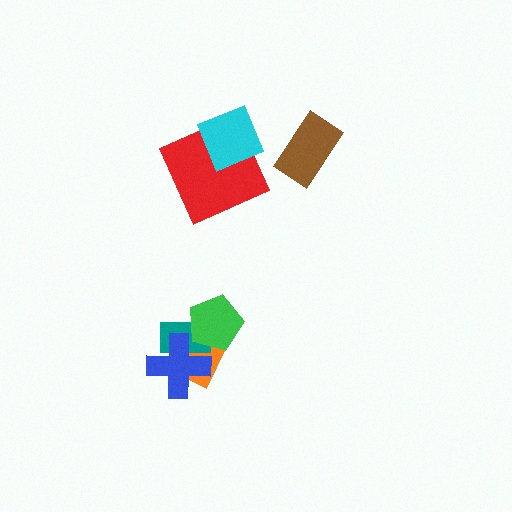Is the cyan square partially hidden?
No, no other shape covers it.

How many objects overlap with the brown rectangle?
0 objects overlap with the brown rectangle.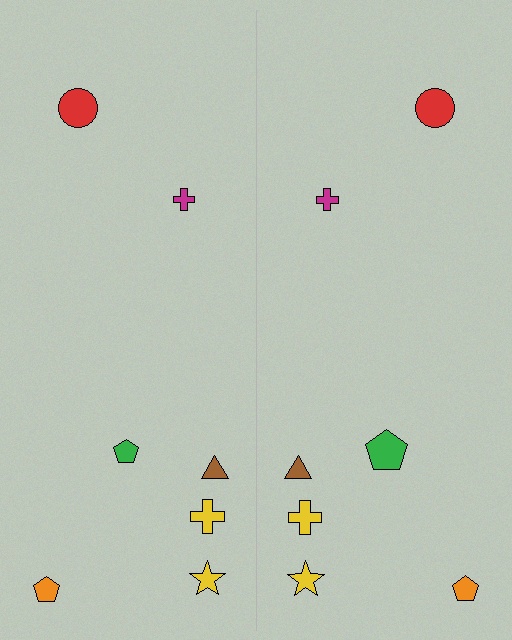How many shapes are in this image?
There are 14 shapes in this image.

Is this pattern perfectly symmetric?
No, the pattern is not perfectly symmetric. The green pentagon on the right side has a different size than its mirror counterpart.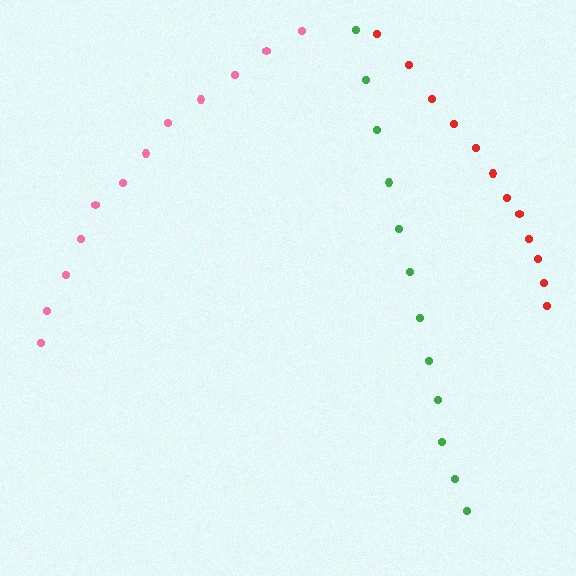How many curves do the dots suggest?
There are 3 distinct paths.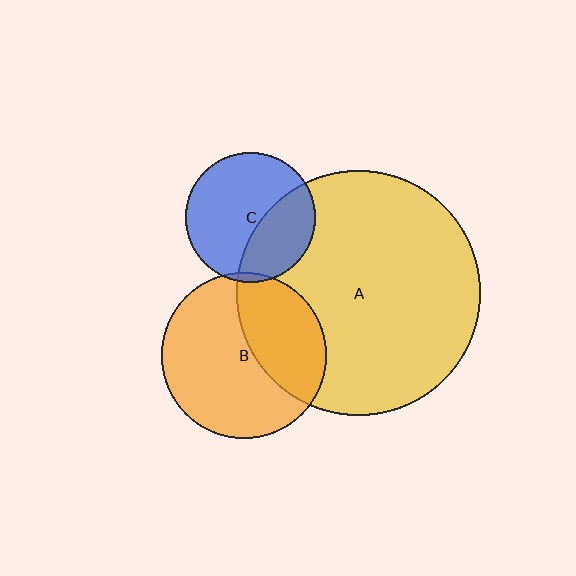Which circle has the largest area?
Circle A (yellow).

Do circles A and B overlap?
Yes.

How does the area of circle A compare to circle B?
Approximately 2.2 times.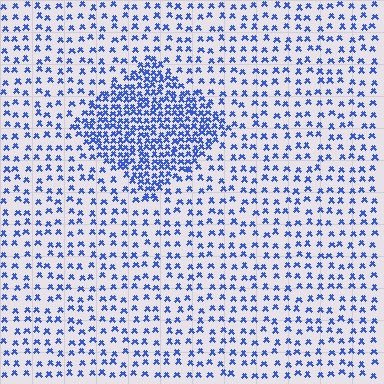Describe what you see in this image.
The image contains small blue elements arranged at two different densities. A diamond-shaped region is visible where the elements are more densely packed than the surrounding area.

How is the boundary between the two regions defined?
The boundary is defined by a change in element density (approximately 2.5x ratio). All elements are the same color, size, and shape.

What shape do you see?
I see a diamond.